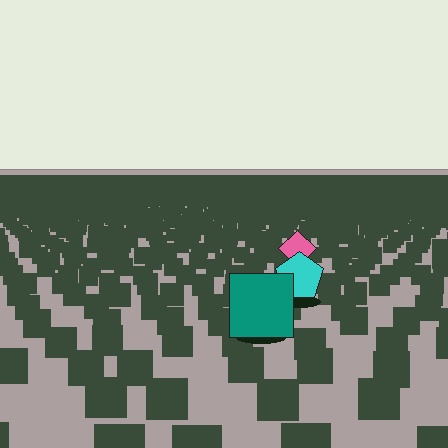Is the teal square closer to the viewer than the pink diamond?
Yes. The teal square is closer — you can tell from the texture gradient: the ground texture is coarser near it.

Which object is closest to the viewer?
The teal square is closest. The texture marks near it are larger and more spread out.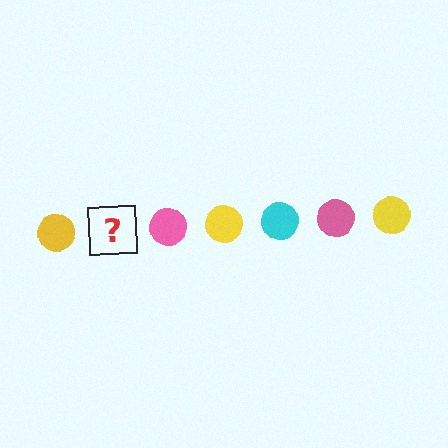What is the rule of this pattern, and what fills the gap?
The rule is that the pattern cycles through yellow, cyan, pink circles. The gap should be filled with a cyan circle.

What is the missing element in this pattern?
The missing element is a cyan circle.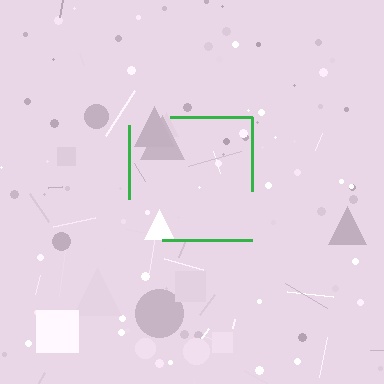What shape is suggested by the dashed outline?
The dashed outline suggests a square.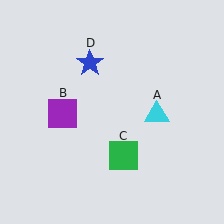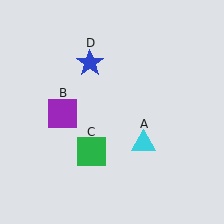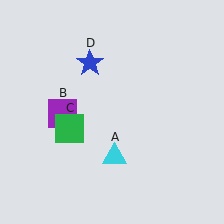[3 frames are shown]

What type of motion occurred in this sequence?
The cyan triangle (object A), green square (object C) rotated clockwise around the center of the scene.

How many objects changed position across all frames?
2 objects changed position: cyan triangle (object A), green square (object C).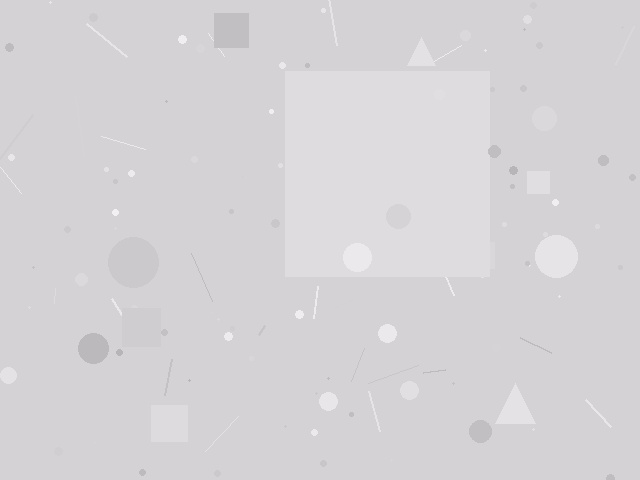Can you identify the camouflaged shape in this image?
The camouflaged shape is a square.